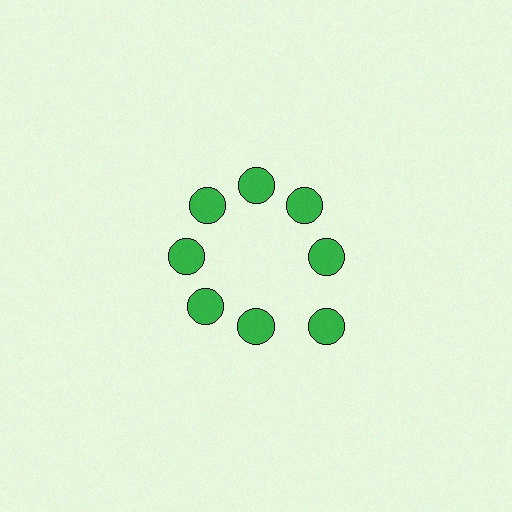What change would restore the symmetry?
The symmetry would be restored by moving it inward, back onto the ring so that all 8 circles sit at equal angles and equal distance from the center.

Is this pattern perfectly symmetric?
No. The 8 green circles are arranged in a ring, but one element near the 4 o'clock position is pushed outward from the center, breaking the 8-fold rotational symmetry.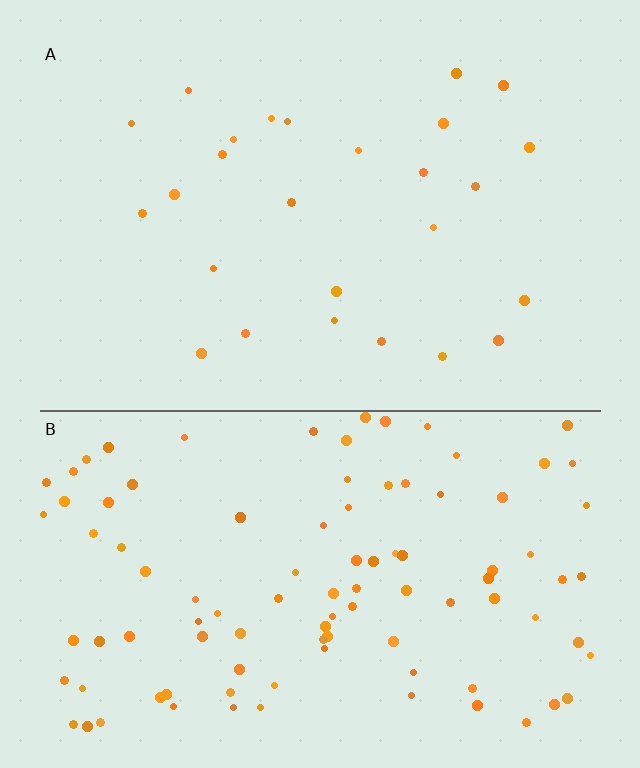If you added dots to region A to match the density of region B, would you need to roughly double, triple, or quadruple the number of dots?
Approximately quadruple.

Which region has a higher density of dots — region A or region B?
B (the bottom).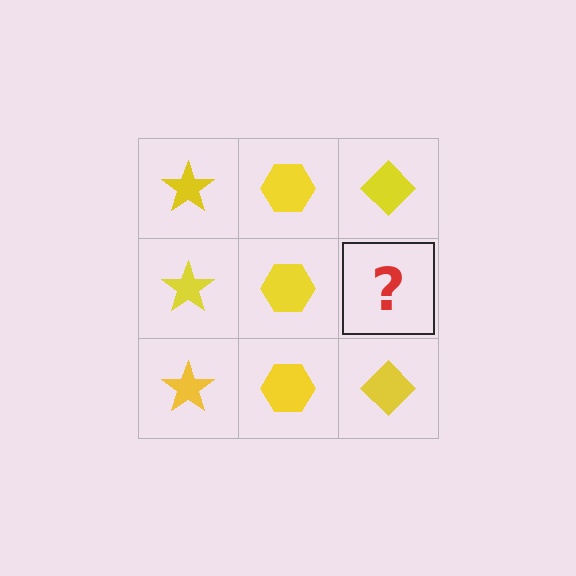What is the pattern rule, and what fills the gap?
The rule is that each column has a consistent shape. The gap should be filled with a yellow diamond.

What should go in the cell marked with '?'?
The missing cell should contain a yellow diamond.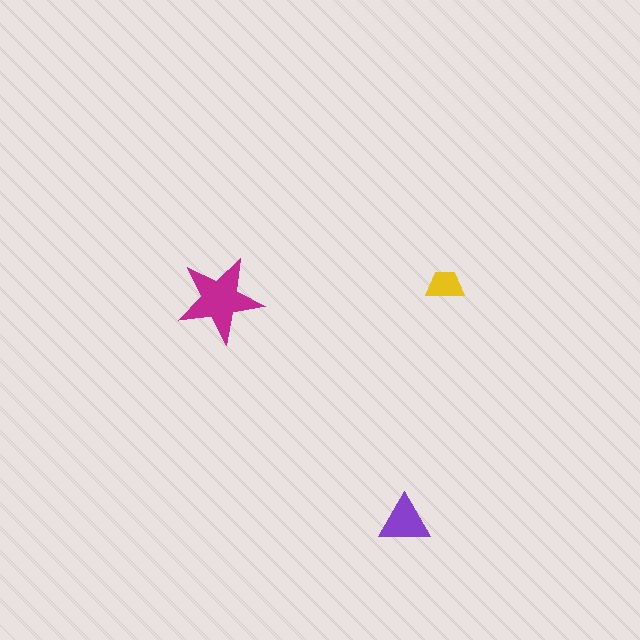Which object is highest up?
The yellow trapezoid is topmost.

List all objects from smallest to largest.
The yellow trapezoid, the purple triangle, the magenta star.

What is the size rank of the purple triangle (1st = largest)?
2nd.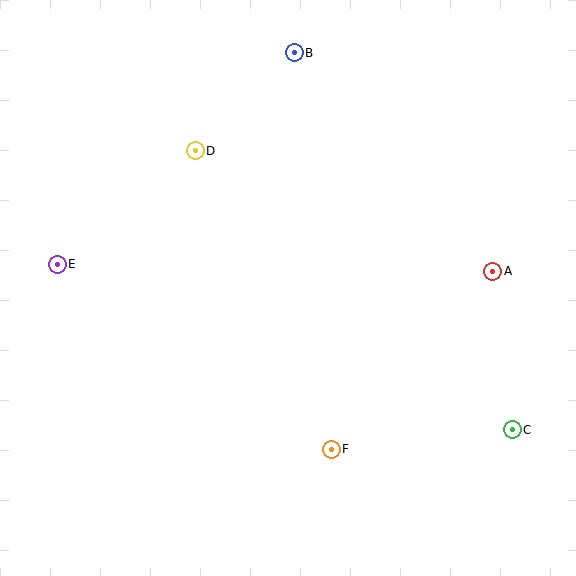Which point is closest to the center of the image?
Point D at (195, 151) is closest to the center.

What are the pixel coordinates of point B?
Point B is at (294, 53).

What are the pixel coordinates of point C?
Point C is at (512, 430).